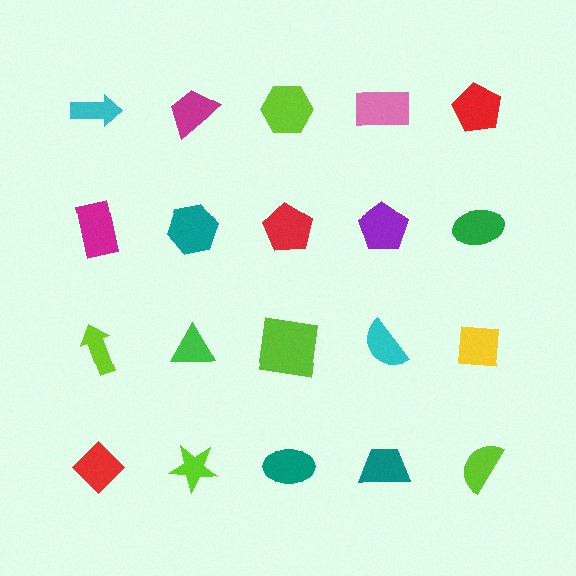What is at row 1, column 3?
A lime hexagon.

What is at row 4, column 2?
A lime star.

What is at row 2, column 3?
A red pentagon.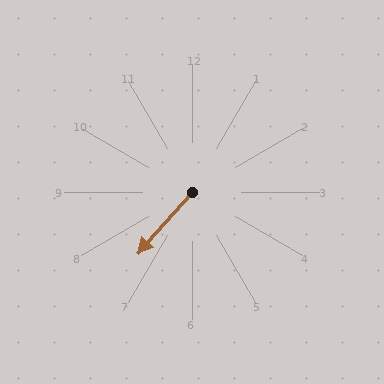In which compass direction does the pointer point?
Southwest.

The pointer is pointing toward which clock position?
Roughly 7 o'clock.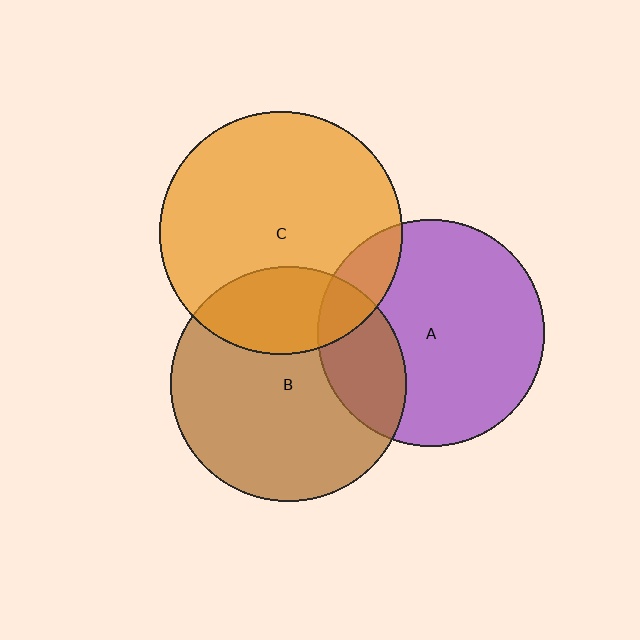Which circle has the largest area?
Circle C (orange).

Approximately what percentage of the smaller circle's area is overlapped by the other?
Approximately 15%.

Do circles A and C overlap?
Yes.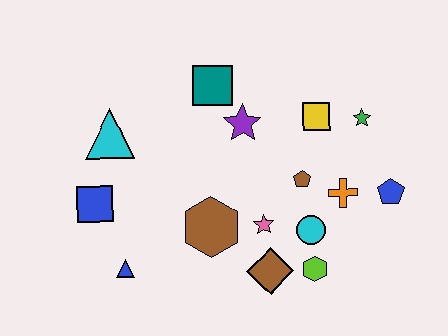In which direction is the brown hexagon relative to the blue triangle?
The brown hexagon is to the right of the blue triangle.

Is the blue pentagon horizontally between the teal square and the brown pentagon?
No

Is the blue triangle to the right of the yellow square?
No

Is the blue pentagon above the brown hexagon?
Yes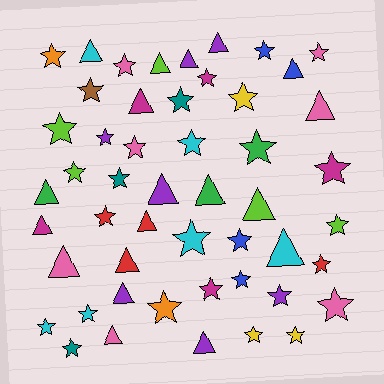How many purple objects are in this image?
There are 7 purple objects.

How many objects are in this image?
There are 50 objects.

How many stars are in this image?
There are 31 stars.